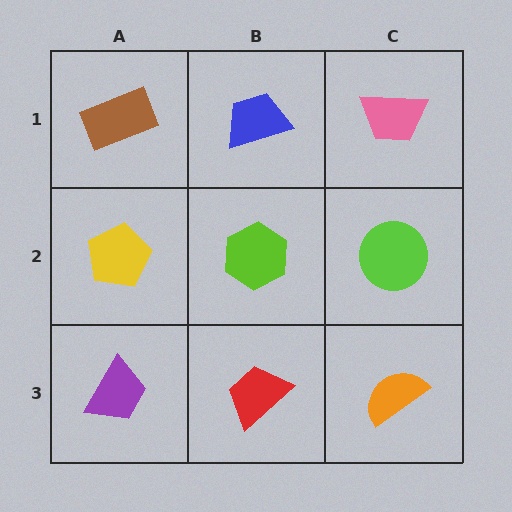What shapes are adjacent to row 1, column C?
A lime circle (row 2, column C), a blue trapezoid (row 1, column B).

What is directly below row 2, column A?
A purple trapezoid.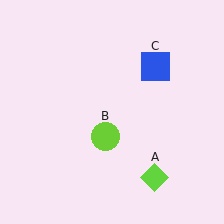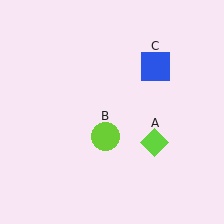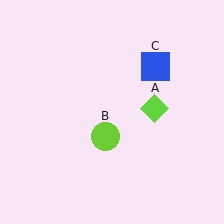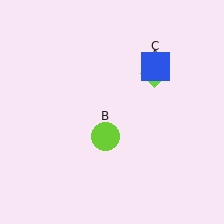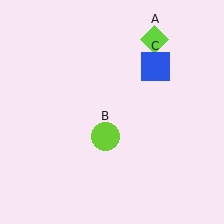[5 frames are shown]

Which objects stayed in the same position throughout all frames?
Lime circle (object B) and blue square (object C) remained stationary.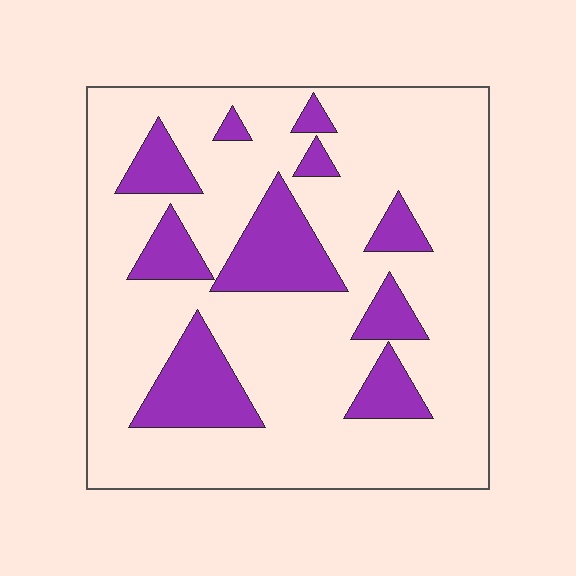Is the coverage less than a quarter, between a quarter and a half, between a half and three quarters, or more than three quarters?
Less than a quarter.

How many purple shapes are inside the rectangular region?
10.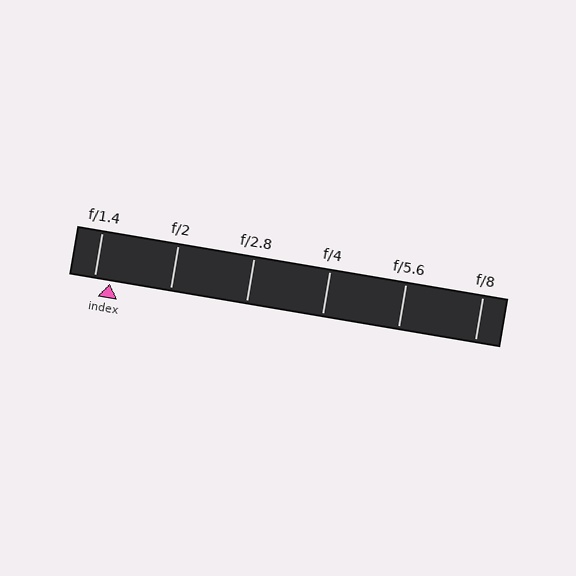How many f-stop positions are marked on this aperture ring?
There are 6 f-stop positions marked.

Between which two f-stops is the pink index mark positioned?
The index mark is between f/1.4 and f/2.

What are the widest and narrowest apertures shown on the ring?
The widest aperture shown is f/1.4 and the narrowest is f/8.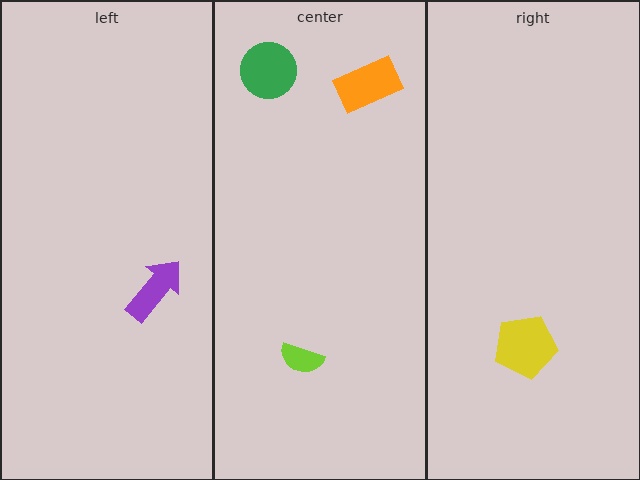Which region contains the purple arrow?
The left region.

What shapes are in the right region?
The yellow pentagon.